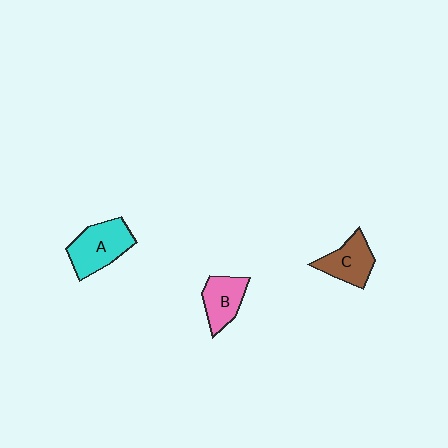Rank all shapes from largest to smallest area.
From largest to smallest: A (cyan), C (brown), B (pink).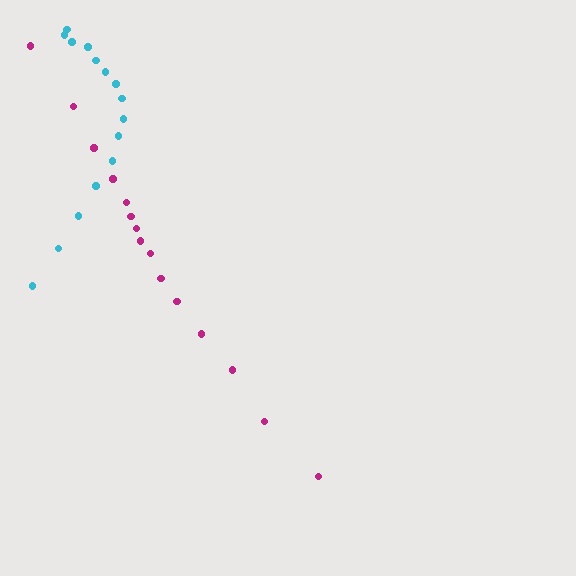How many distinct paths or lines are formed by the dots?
There are 2 distinct paths.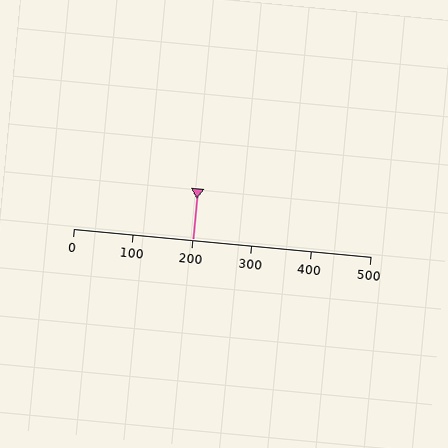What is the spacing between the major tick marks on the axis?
The major ticks are spaced 100 apart.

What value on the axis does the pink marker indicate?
The marker indicates approximately 200.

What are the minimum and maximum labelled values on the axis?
The axis runs from 0 to 500.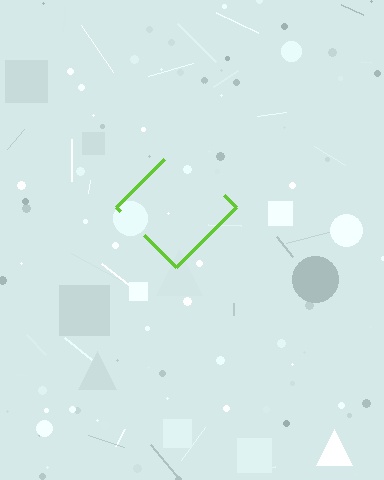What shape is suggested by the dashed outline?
The dashed outline suggests a diamond.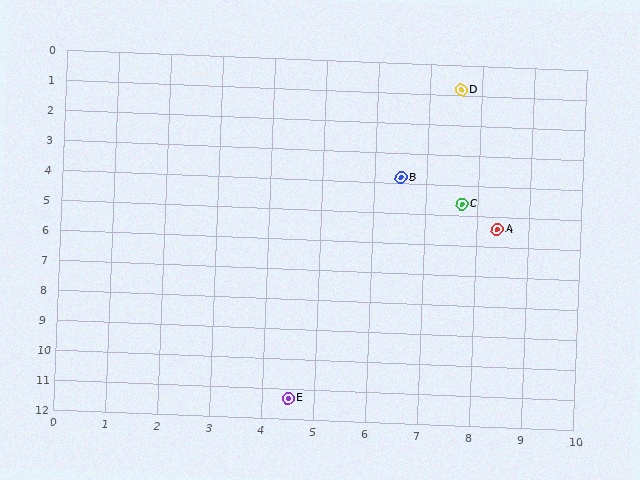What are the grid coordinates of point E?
Point E is at approximately (4.5, 11.3).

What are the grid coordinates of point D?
Point D is at approximately (7.6, 0.8).